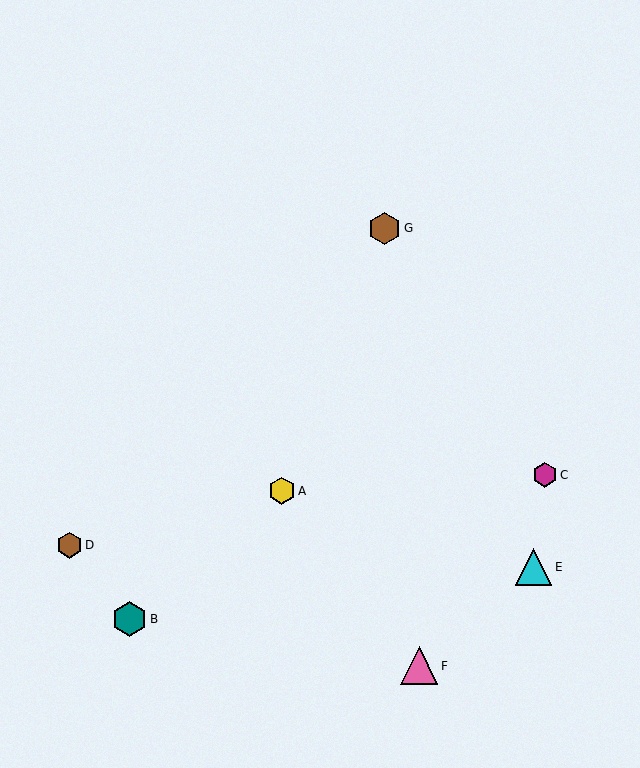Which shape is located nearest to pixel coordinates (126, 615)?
The teal hexagon (labeled B) at (130, 619) is nearest to that location.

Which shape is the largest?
The pink triangle (labeled F) is the largest.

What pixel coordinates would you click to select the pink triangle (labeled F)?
Click at (419, 666) to select the pink triangle F.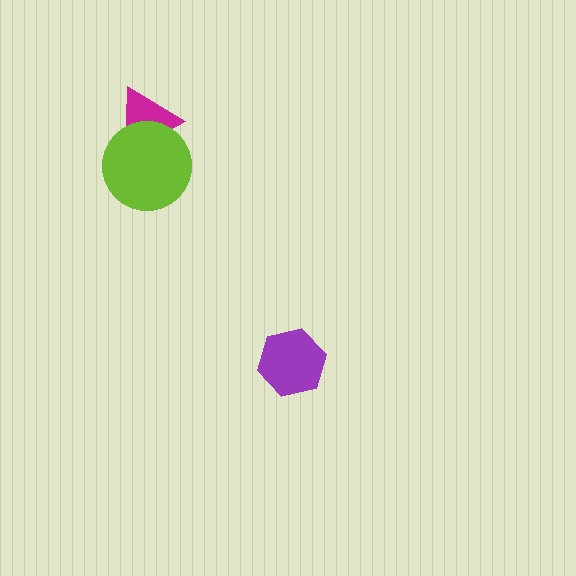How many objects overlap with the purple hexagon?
0 objects overlap with the purple hexagon.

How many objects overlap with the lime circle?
1 object overlaps with the lime circle.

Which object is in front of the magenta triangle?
The lime circle is in front of the magenta triangle.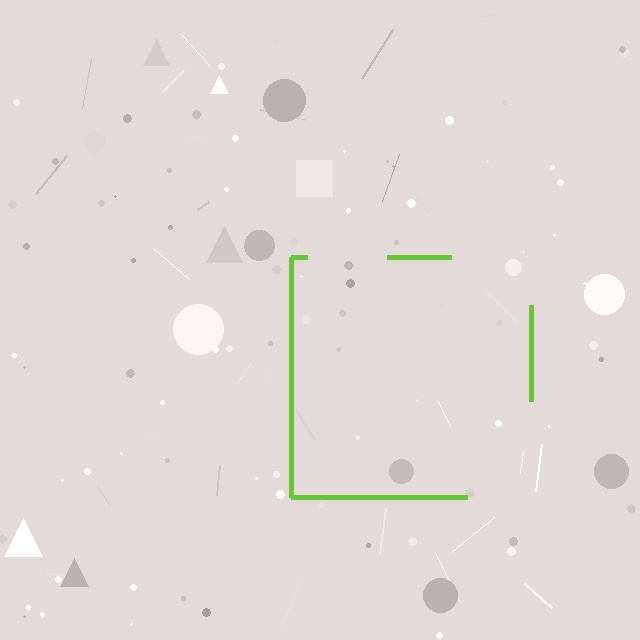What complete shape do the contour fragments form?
The contour fragments form a square.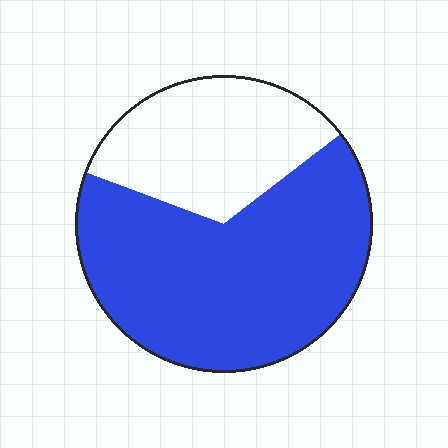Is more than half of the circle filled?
Yes.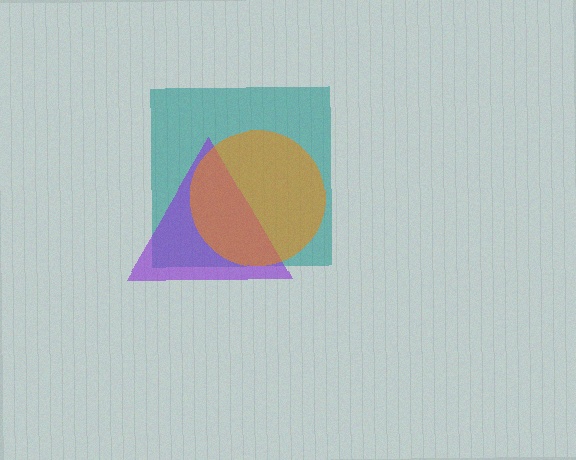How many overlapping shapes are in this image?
There are 3 overlapping shapes in the image.